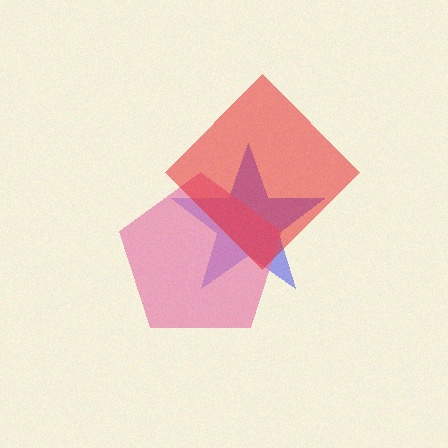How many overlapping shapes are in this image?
There are 3 overlapping shapes in the image.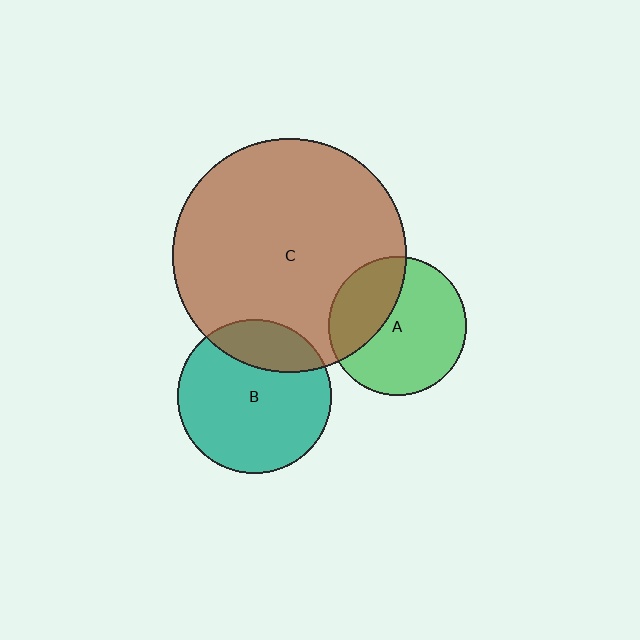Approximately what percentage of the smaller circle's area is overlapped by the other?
Approximately 20%.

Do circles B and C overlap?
Yes.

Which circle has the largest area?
Circle C (brown).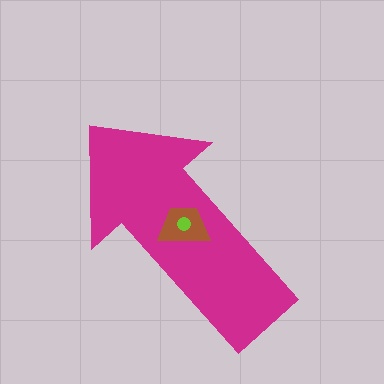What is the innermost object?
The lime circle.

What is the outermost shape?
The magenta arrow.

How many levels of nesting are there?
3.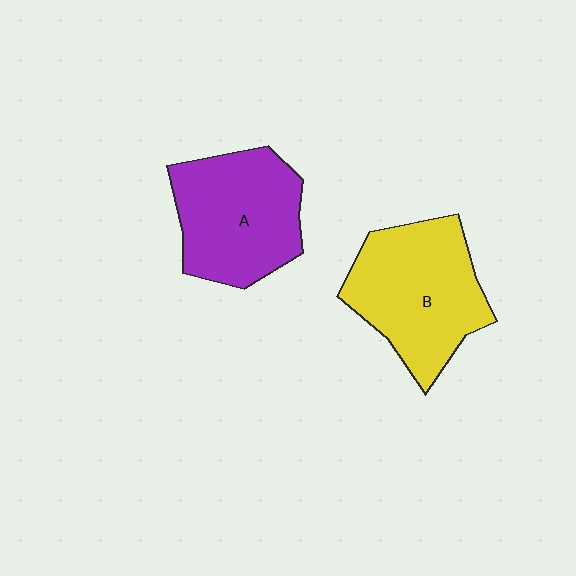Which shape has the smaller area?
Shape A (purple).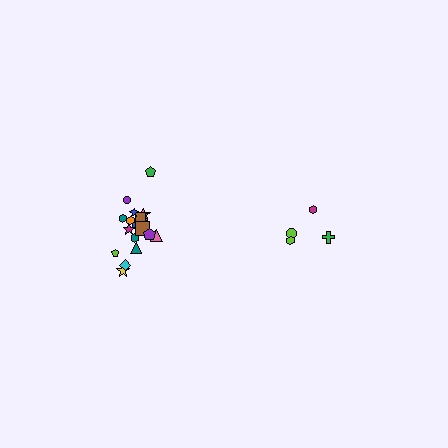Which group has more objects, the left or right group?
The left group.